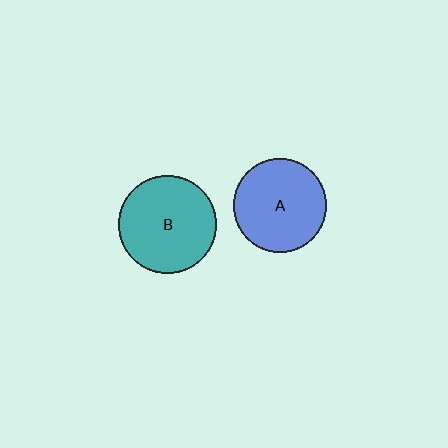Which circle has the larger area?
Circle B (teal).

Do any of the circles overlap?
No, none of the circles overlap.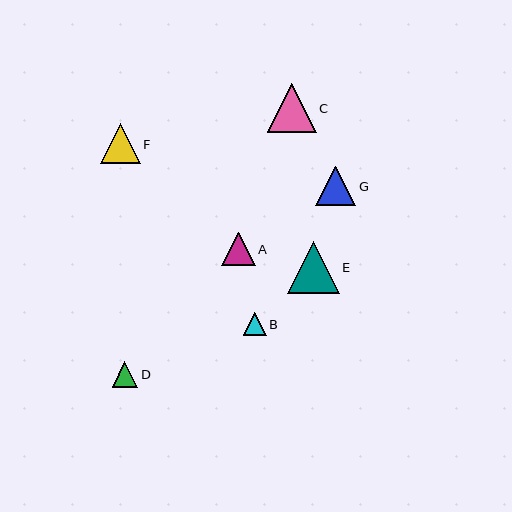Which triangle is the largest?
Triangle E is the largest with a size of approximately 52 pixels.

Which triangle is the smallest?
Triangle B is the smallest with a size of approximately 23 pixels.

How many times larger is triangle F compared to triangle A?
Triangle F is approximately 1.2 times the size of triangle A.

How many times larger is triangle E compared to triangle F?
Triangle E is approximately 1.3 times the size of triangle F.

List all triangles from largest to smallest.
From largest to smallest: E, C, F, G, A, D, B.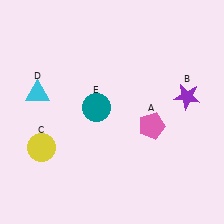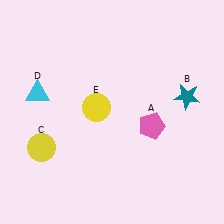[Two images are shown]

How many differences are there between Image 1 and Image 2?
There are 2 differences between the two images.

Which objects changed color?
B changed from purple to teal. E changed from teal to yellow.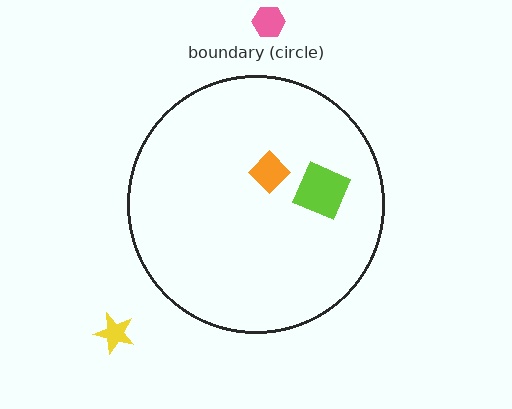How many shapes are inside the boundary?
3 inside, 2 outside.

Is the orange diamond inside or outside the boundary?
Inside.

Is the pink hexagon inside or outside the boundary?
Outside.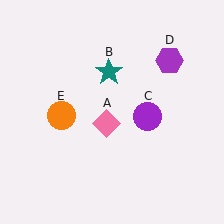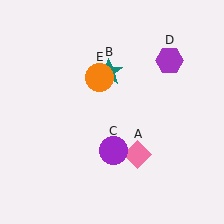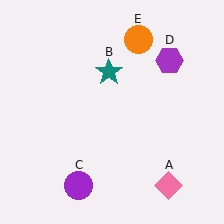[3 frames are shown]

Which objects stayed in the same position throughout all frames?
Teal star (object B) and purple hexagon (object D) remained stationary.